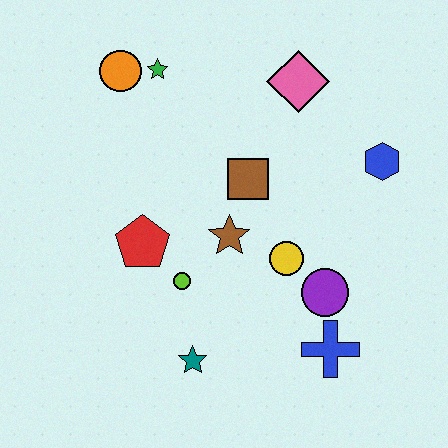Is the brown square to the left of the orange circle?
No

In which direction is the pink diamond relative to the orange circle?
The pink diamond is to the right of the orange circle.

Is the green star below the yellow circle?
No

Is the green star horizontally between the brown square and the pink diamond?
No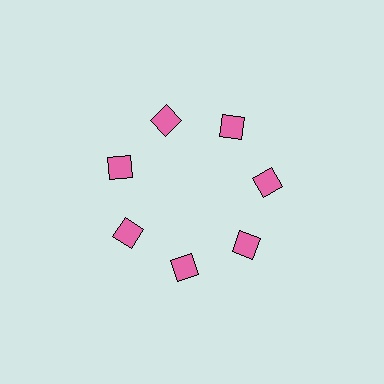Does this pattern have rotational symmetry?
Yes, this pattern has 7-fold rotational symmetry. It looks the same after rotating 51 degrees around the center.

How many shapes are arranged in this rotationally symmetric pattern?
There are 7 shapes, arranged in 7 groups of 1.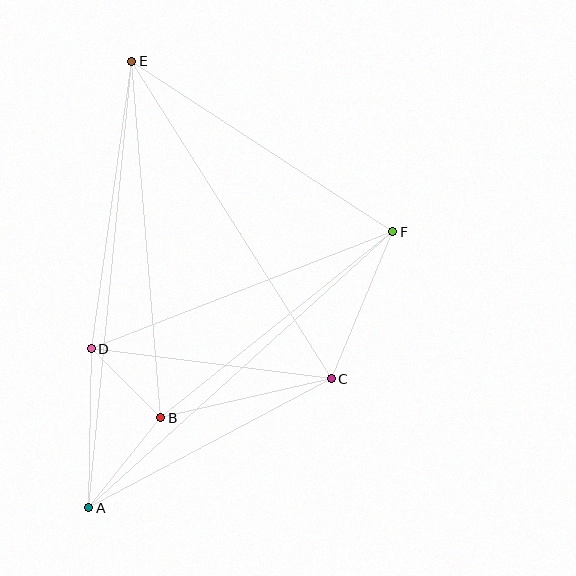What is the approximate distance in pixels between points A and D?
The distance between A and D is approximately 159 pixels.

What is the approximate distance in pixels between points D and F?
The distance between D and F is approximately 323 pixels.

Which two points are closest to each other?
Points B and D are closest to each other.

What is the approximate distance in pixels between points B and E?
The distance between B and E is approximately 358 pixels.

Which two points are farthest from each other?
Points A and E are farthest from each other.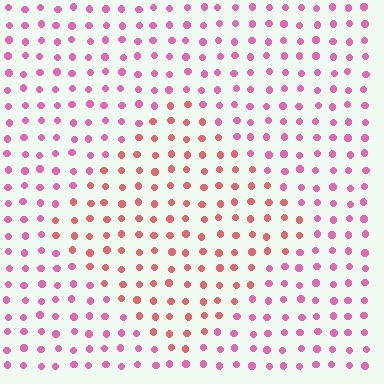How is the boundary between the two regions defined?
The boundary is defined purely by a slight shift in hue (about 34 degrees). Spacing, size, and orientation are identical on both sides.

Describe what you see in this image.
The image is filled with small pink elements in a uniform arrangement. A diamond-shaped region is visible where the elements are tinted to a slightly different hue, forming a subtle color boundary.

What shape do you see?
I see a diamond.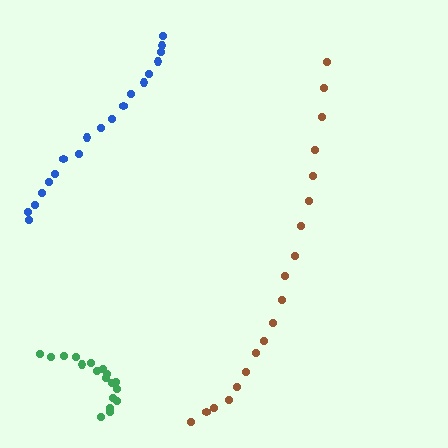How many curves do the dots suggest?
There are 3 distinct paths.